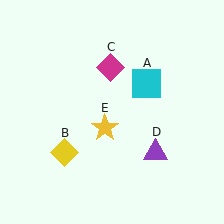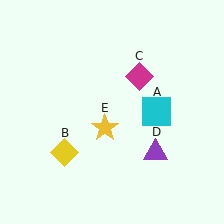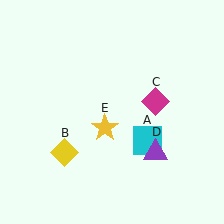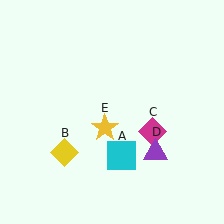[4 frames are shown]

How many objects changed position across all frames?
2 objects changed position: cyan square (object A), magenta diamond (object C).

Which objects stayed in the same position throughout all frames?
Yellow diamond (object B) and purple triangle (object D) and yellow star (object E) remained stationary.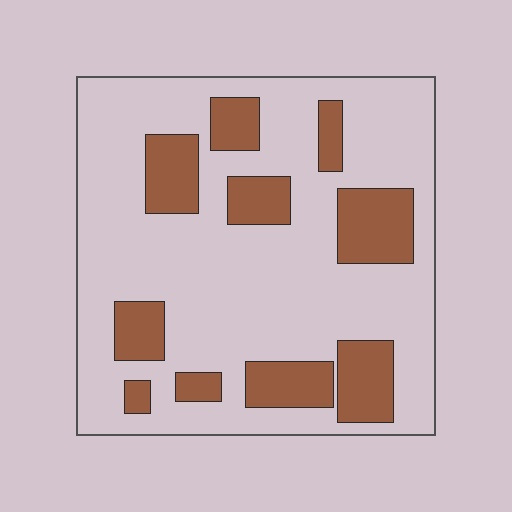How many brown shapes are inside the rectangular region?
10.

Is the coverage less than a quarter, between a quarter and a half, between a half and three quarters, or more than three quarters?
Less than a quarter.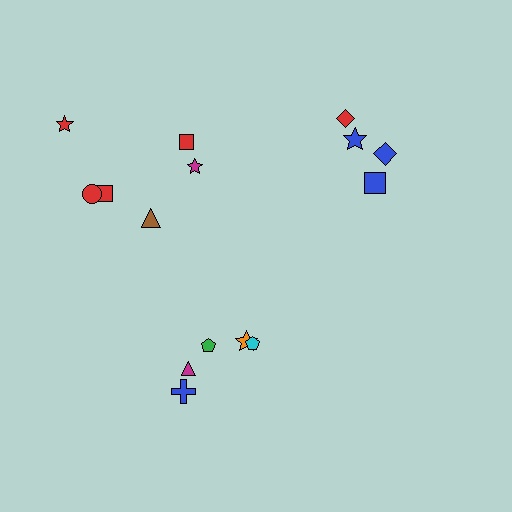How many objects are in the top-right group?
There are 4 objects.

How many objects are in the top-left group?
There are 6 objects.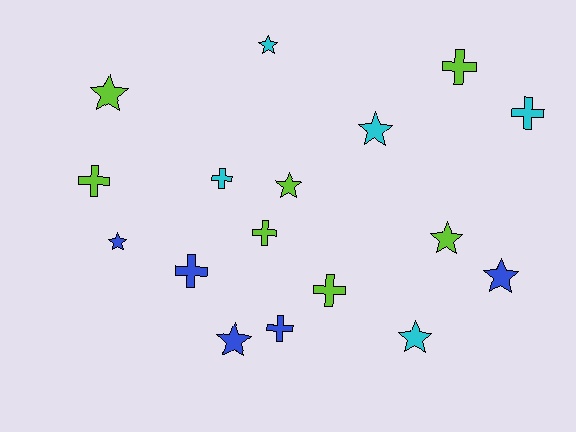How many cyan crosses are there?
There are 2 cyan crosses.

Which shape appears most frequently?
Star, with 9 objects.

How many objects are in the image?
There are 17 objects.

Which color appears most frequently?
Lime, with 7 objects.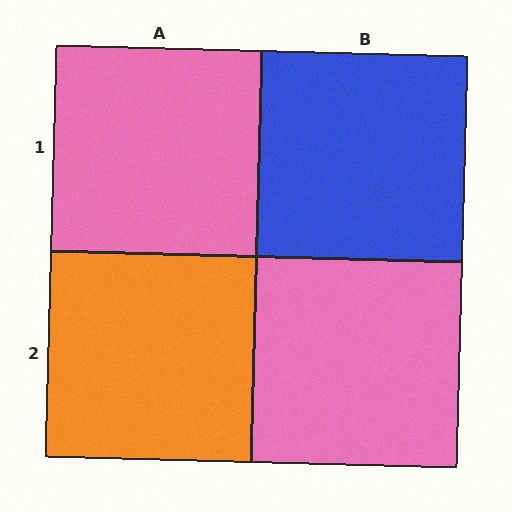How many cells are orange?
1 cell is orange.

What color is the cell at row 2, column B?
Pink.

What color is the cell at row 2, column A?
Orange.